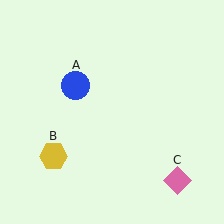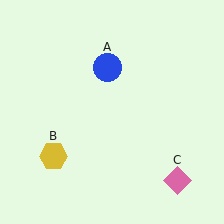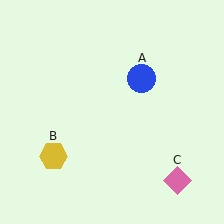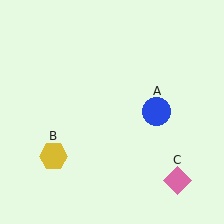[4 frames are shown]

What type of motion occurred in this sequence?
The blue circle (object A) rotated clockwise around the center of the scene.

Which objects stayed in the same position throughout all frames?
Yellow hexagon (object B) and pink diamond (object C) remained stationary.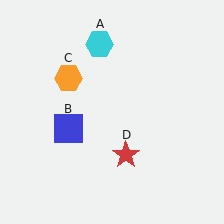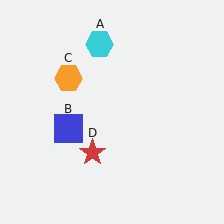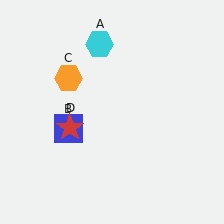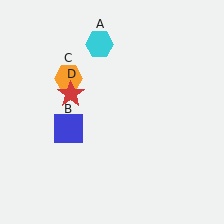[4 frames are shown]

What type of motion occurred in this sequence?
The red star (object D) rotated clockwise around the center of the scene.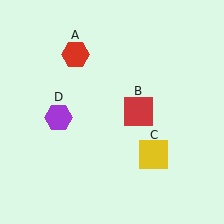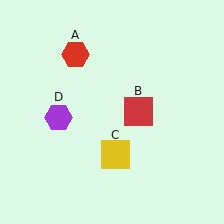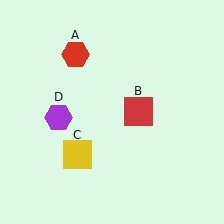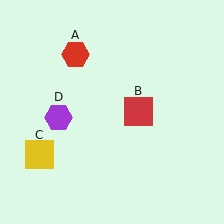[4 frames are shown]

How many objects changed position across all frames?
1 object changed position: yellow square (object C).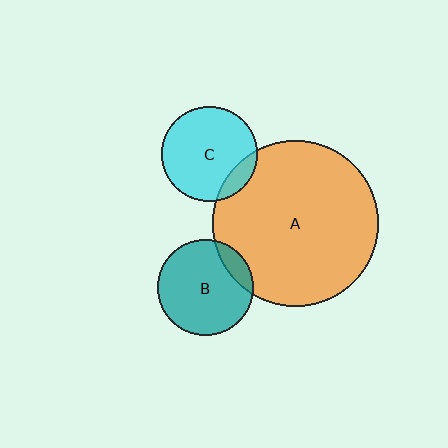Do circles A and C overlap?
Yes.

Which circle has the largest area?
Circle A (orange).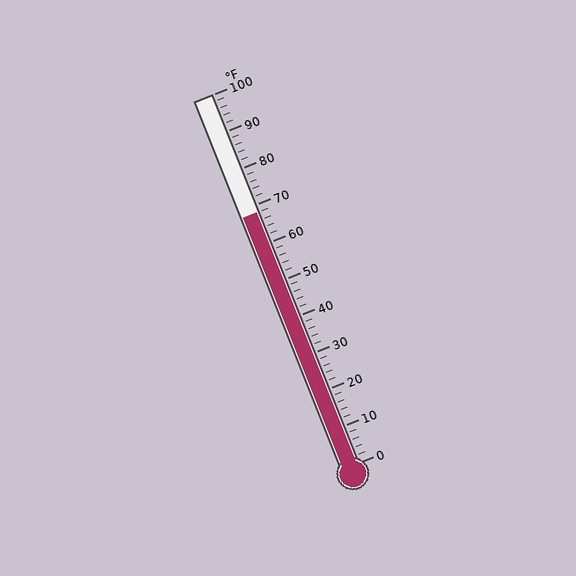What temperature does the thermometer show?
The thermometer shows approximately 68°F.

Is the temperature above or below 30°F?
The temperature is above 30°F.